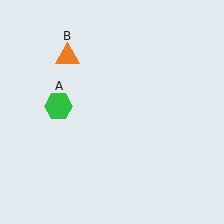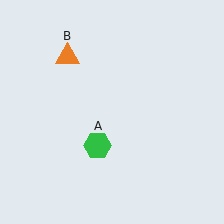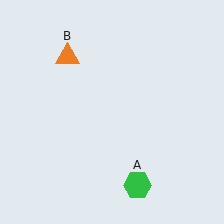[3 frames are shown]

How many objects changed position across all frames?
1 object changed position: green hexagon (object A).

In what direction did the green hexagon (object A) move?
The green hexagon (object A) moved down and to the right.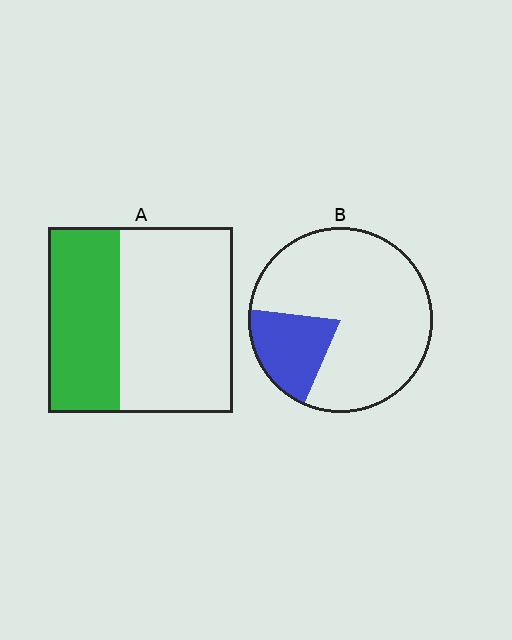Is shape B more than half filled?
No.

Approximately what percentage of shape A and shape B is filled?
A is approximately 40% and B is approximately 20%.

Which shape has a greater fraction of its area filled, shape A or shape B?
Shape A.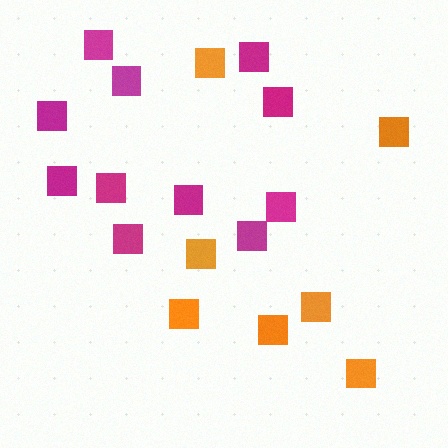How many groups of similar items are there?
There are 2 groups: one group of orange squares (7) and one group of magenta squares (11).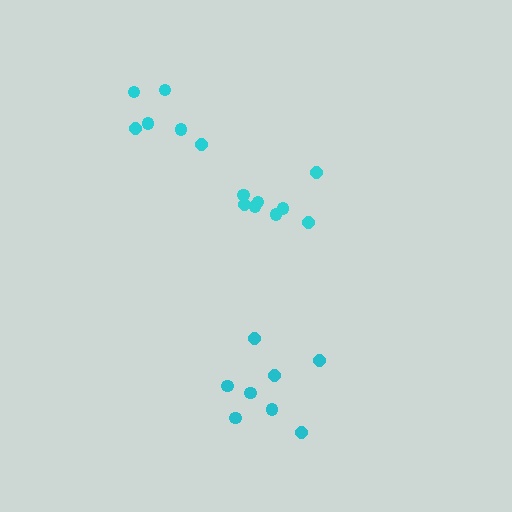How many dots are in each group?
Group 1: 6 dots, Group 2: 8 dots, Group 3: 8 dots (22 total).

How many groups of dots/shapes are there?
There are 3 groups.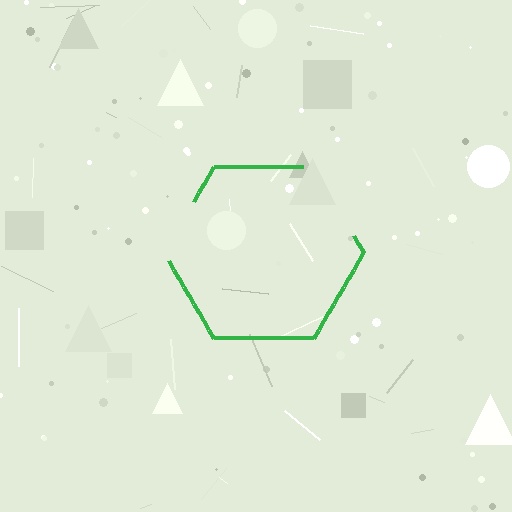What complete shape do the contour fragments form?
The contour fragments form a hexagon.